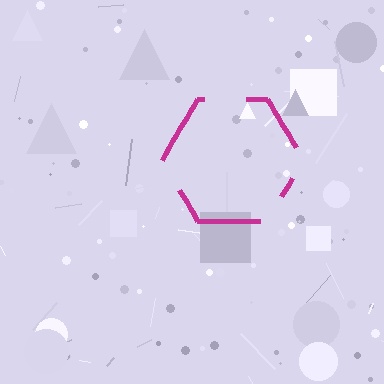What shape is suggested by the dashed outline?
The dashed outline suggests a hexagon.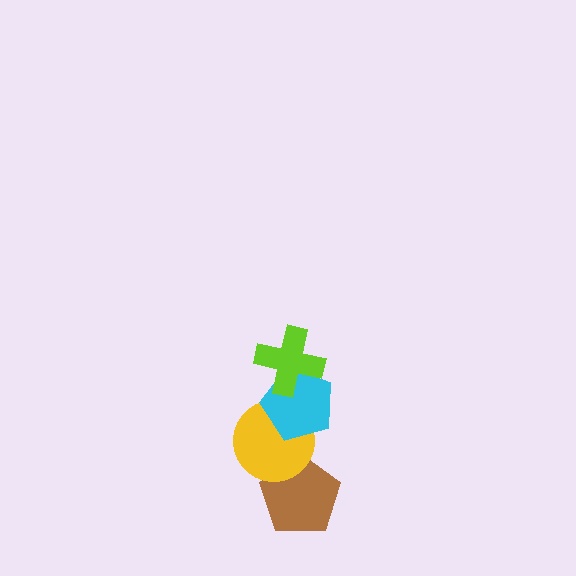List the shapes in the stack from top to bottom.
From top to bottom: the lime cross, the cyan pentagon, the yellow circle, the brown pentagon.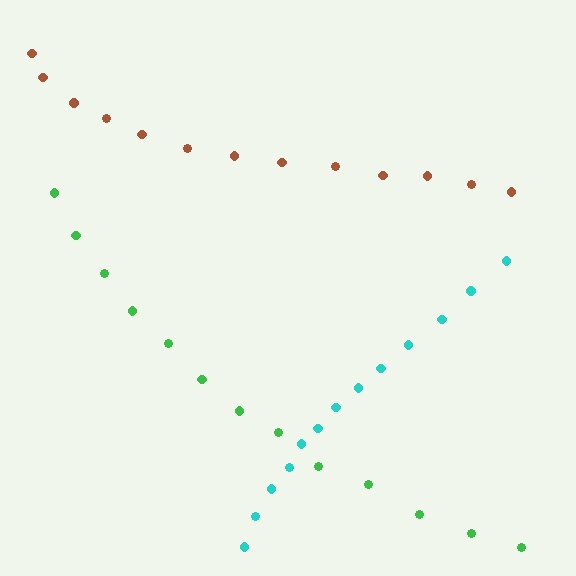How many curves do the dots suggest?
There are 3 distinct paths.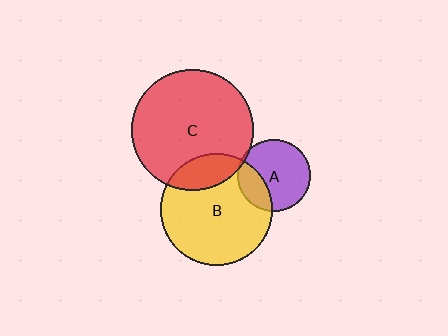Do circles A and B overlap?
Yes.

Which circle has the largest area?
Circle C (red).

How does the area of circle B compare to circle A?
Approximately 2.4 times.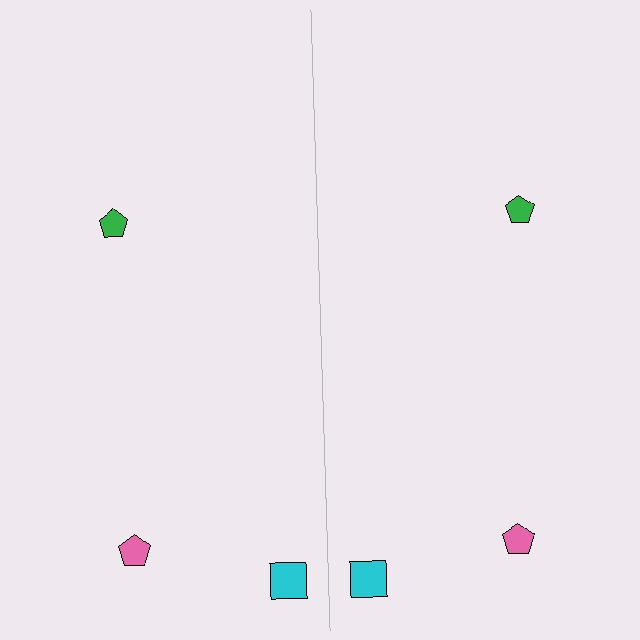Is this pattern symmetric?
Yes, this pattern has bilateral (reflection) symmetry.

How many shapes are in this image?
There are 6 shapes in this image.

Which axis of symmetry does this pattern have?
The pattern has a vertical axis of symmetry running through the center of the image.